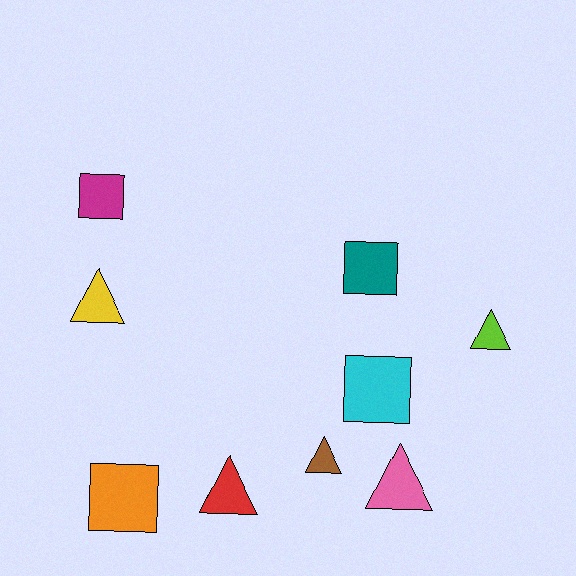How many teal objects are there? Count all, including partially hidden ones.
There is 1 teal object.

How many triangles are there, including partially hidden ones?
There are 5 triangles.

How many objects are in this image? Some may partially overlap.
There are 9 objects.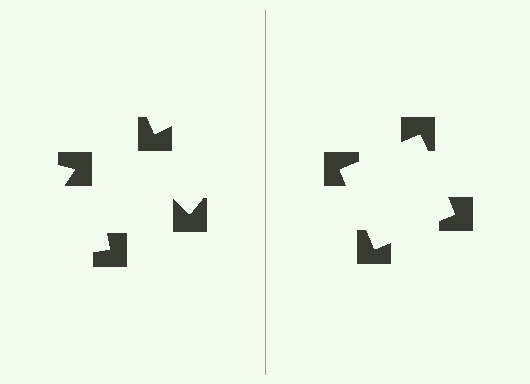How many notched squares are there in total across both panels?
8 — 4 on each side.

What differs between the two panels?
The notched squares are positioned identically on both sides; only the wedge orientations differ. On the right they align to a square; on the left they are misaligned.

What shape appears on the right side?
An illusory square.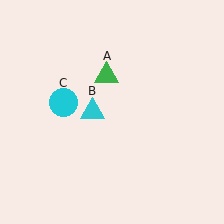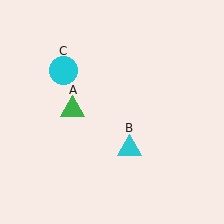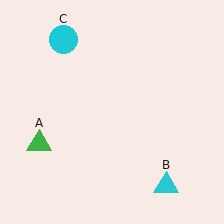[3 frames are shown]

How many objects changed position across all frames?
3 objects changed position: green triangle (object A), cyan triangle (object B), cyan circle (object C).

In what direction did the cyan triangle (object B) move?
The cyan triangle (object B) moved down and to the right.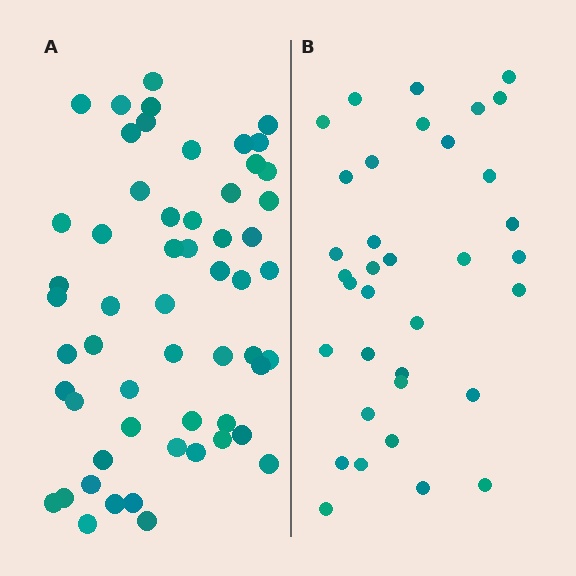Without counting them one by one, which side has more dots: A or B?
Region A (the left region) has more dots.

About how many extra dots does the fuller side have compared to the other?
Region A has approximately 20 more dots than region B.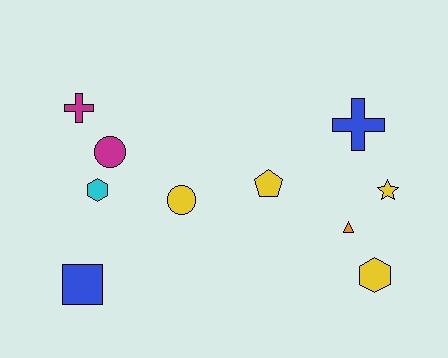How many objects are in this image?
There are 10 objects.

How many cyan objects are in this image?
There is 1 cyan object.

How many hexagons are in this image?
There are 2 hexagons.